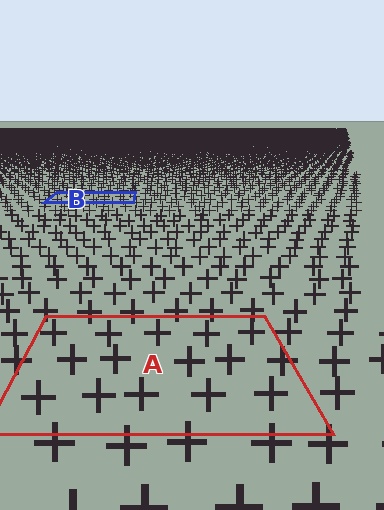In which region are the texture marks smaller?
The texture marks are smaller in region B, because it is farther away.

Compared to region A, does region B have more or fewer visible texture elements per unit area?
Region B has more texture elements per unit area — they are packed more densely because it is farther away.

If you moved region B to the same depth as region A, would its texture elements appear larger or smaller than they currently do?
They would appear larger. At a closer depth, the same texture elements are projected at a bigger on-screen size.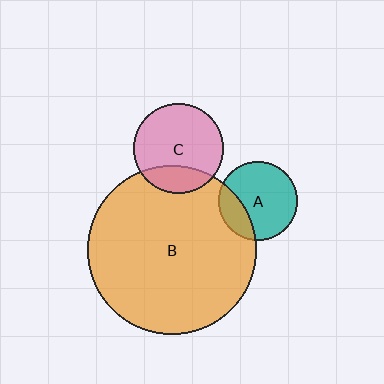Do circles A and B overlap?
Yes.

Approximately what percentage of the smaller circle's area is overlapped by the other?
Approximately 25%.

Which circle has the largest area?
Circle B (orange).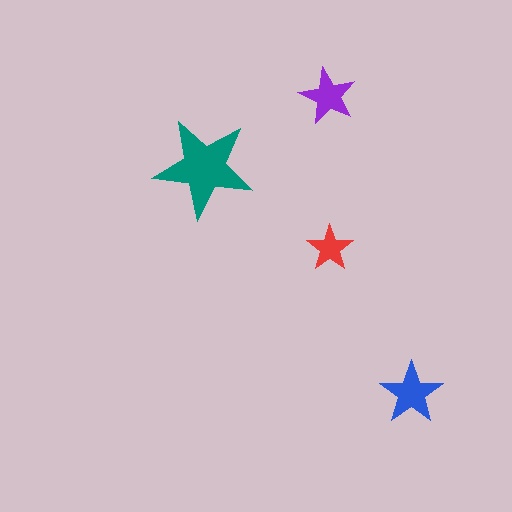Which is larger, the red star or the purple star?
The purple one.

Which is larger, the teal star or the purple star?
The teal one.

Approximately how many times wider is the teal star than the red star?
About 2 times wider.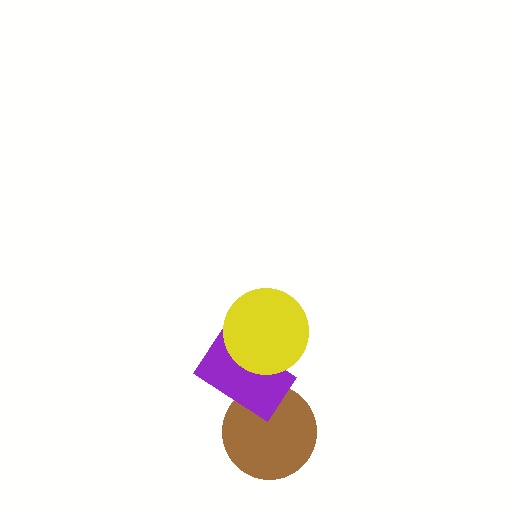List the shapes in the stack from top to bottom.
From top to bottom: the yellow circle, the purple rectangle, the brown circle.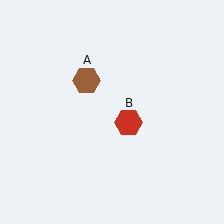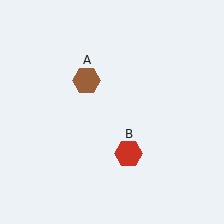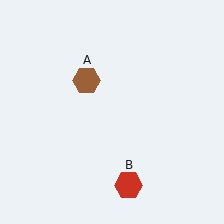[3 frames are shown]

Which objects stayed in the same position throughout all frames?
Brown hexagon (object A) remained stationary.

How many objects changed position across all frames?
1 object changed position: red hexagon (object B).